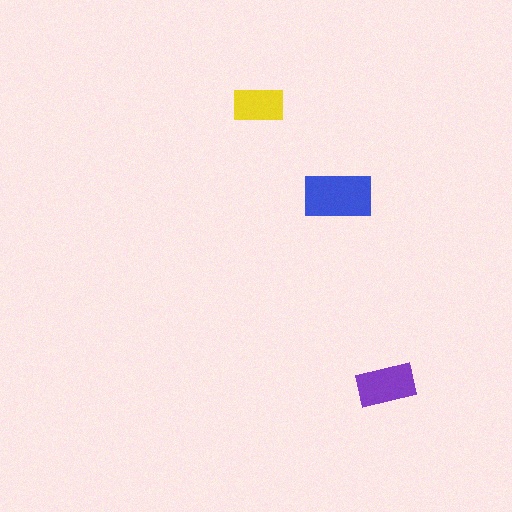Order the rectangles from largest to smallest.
the blue one, the purple one, the yellow one.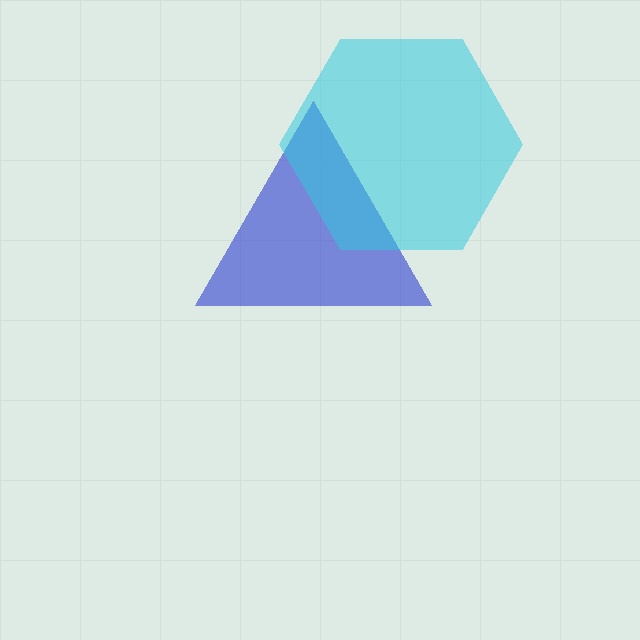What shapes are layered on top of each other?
The layered shapes are: a blue triangle, a cyan hexagon.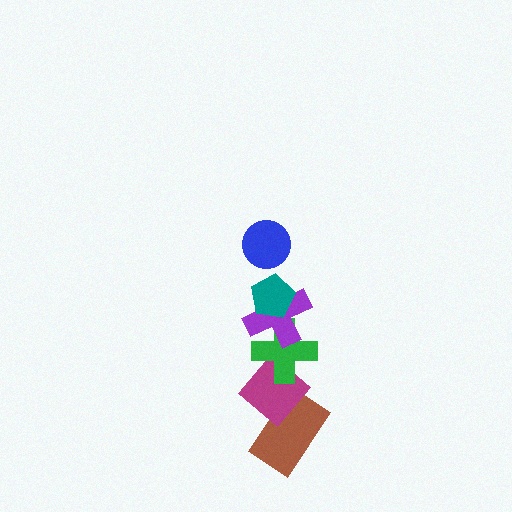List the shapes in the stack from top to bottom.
From top to bottom: the blue circle, the teal pentagon, the purple cross, the green cross, the magenta diamond, the brown rectangle.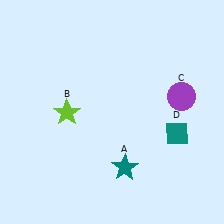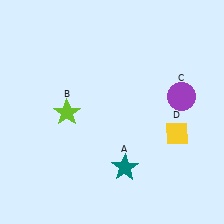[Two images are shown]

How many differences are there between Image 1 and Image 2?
There is 1 difference between the two images.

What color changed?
The diamond (D) changed from teal in Image 1 to yellow in Image 2.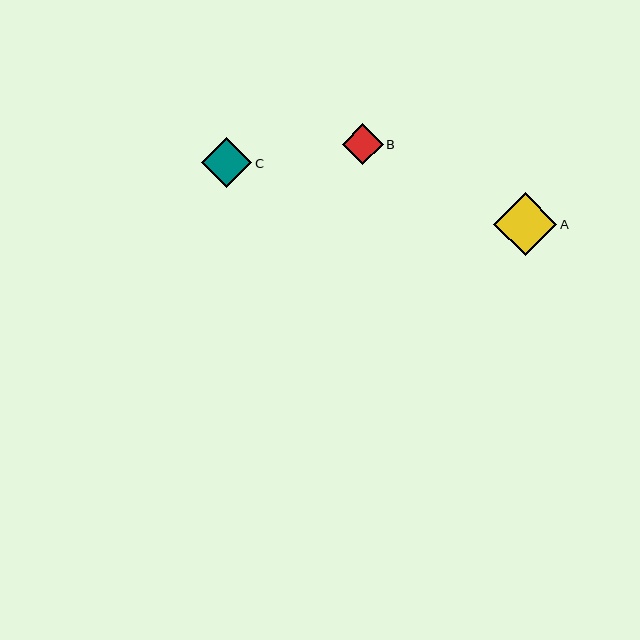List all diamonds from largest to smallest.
From largest to smallest: A, C, B.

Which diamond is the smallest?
Diamond B is the smallest with a size of approximately 41 pixels.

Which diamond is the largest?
Diamond A is the largest with a size of approximately 63 pixels.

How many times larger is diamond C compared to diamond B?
Diamond C is approximately 1.2 times the size of diamond B.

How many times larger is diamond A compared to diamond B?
Diamond A is approximately 1.5 times the size of diamond B.